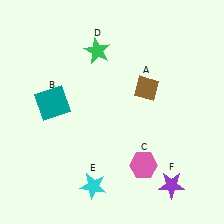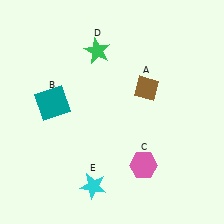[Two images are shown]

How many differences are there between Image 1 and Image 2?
There is 1 difference between the two images.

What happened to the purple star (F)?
The purple star (F) was removed in Image 2. It was in the bottom-right area of Image 1.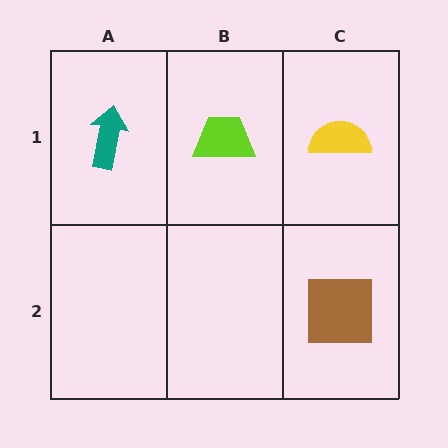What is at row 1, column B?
A lime trapezoid.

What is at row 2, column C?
A brown square.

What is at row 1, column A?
A teal arrow.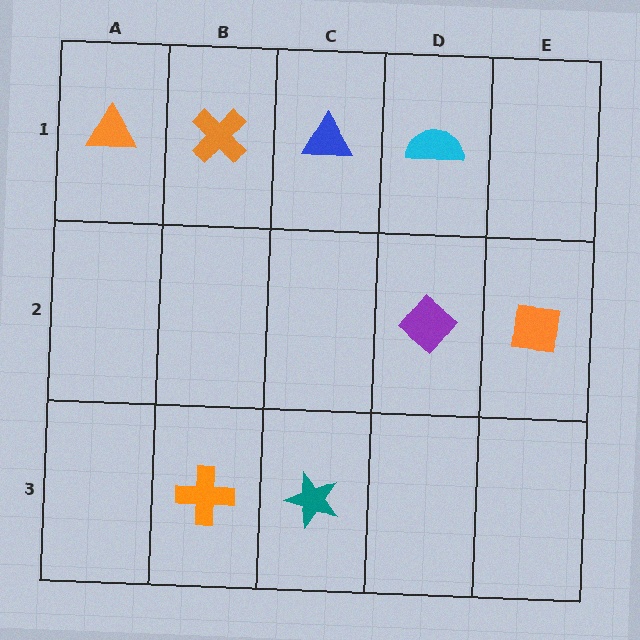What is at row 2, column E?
An orange square.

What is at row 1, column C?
A blue triangle.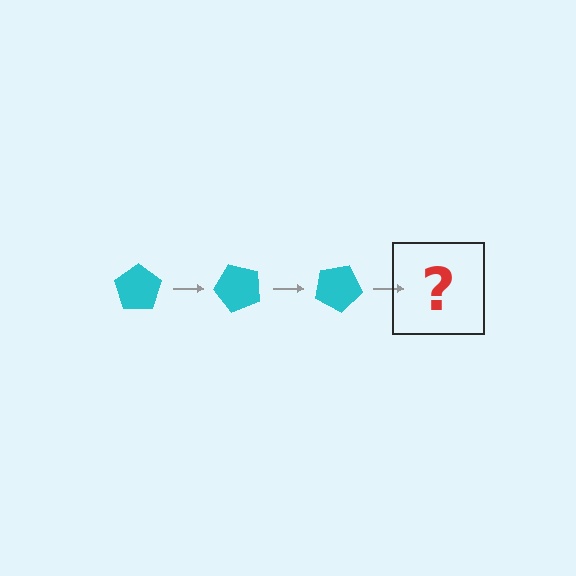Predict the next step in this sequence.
The next step is a cyan pentagon rotated 150 degrees.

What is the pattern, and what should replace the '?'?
The pattern is that the pentagon rotates 50 degrees each step. The '?' should be a cyan pentagon rotated 150 degrees.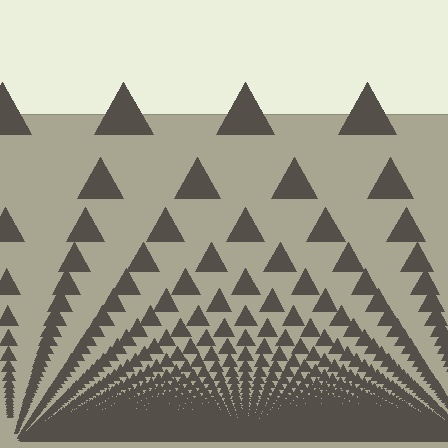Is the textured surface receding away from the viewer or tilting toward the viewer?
The surface appears to tilt toward the viewer. Texture elements get larger and sparser toward the top.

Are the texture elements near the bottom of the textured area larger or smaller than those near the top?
Smaller. The gradient is inverted — elements near the bottom are smaller and denser.